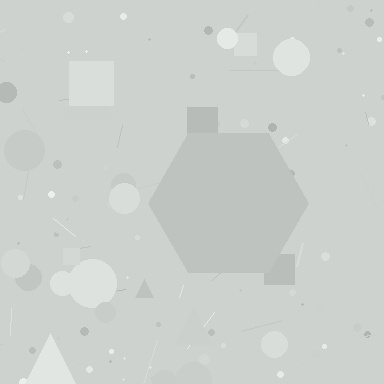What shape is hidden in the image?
A hexagon is hidden in the image.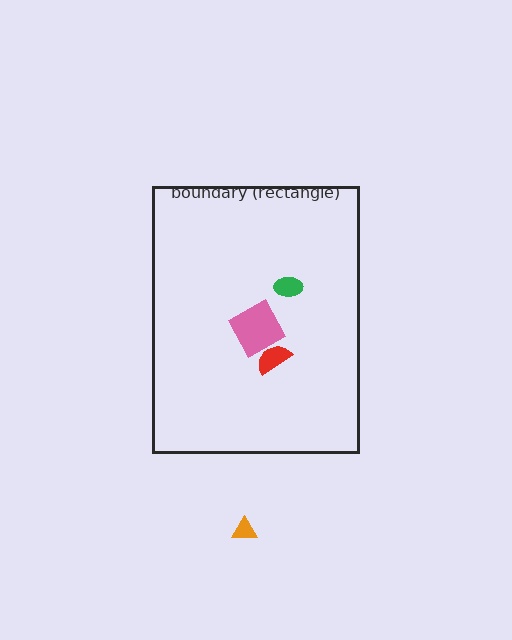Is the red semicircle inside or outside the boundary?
Inside.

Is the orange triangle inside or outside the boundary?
Outside.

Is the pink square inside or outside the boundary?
Inside.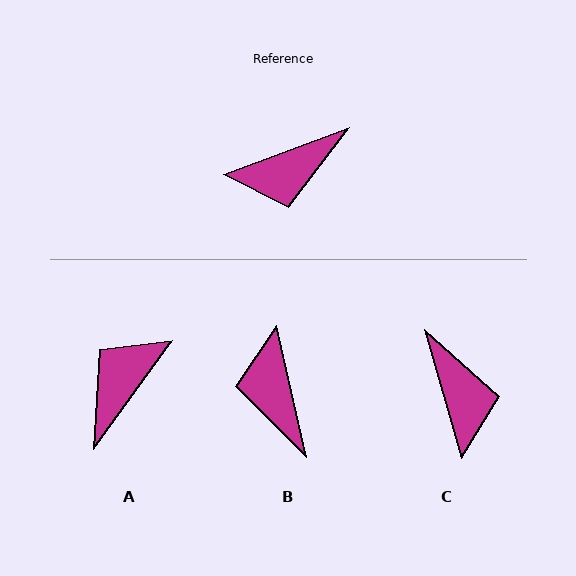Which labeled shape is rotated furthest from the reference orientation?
A, about 146 degrees away.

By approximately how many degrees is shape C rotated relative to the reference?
Approximately 86 degrees counter-clockwise.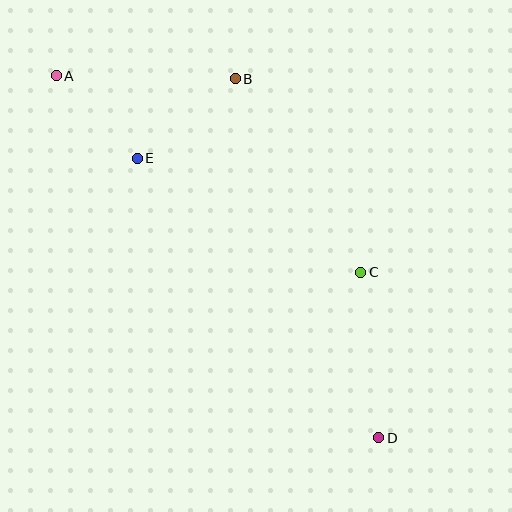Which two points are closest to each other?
Points A and E are closest to each other.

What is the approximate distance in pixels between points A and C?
The distance between A and C is approximately 363 pixels.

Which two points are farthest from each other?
Points A and D are farthest from each other.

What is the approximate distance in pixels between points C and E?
The distance between C and E is approximately 251 pixels.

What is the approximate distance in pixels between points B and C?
The distance between B and C is approximately 231 pixels.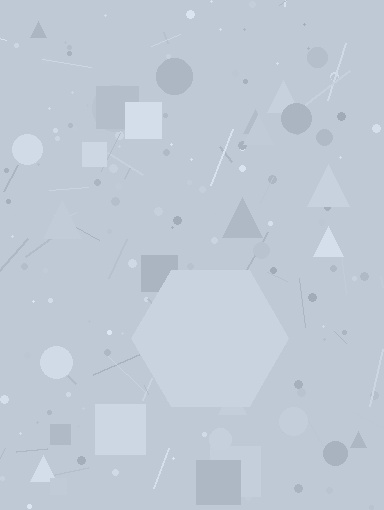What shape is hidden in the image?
A hexagon is hidden in the image.